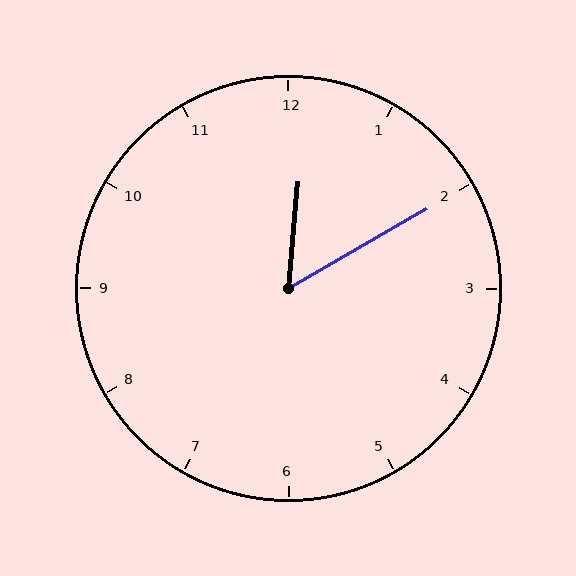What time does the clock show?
12:10.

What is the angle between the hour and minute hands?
Approximately 55 degrees.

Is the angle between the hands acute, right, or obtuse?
It is acute.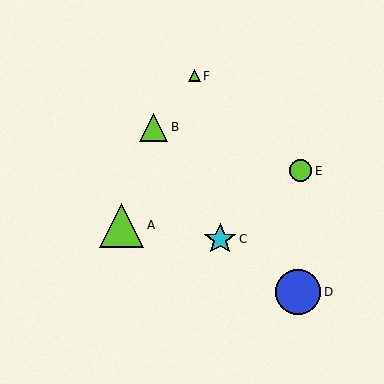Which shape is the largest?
The blue circle (labeled D) is the largest.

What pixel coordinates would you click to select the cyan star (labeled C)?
Click at (220, 239) to select the cyan star C.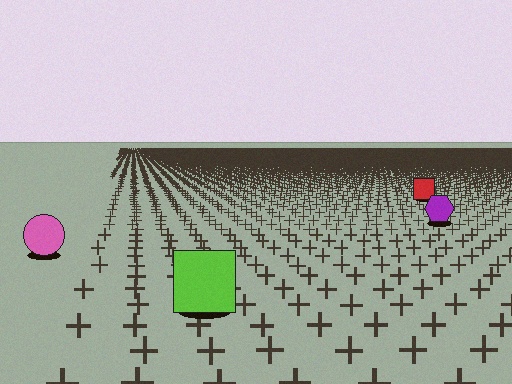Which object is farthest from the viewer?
The red square is farthest from the viewer. It appears smaller and the ground texture around it is denser.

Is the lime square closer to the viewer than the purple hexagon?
Yes. The lime square is closer — you can tell from the texture gradient: the ground texture is coarser near it.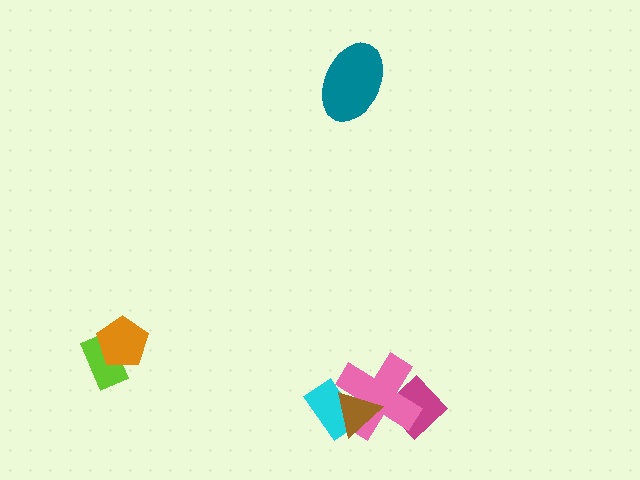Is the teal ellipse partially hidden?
No, no other shape covers it.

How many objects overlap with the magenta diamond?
1 object overlaps with the magenta diamond.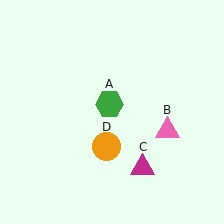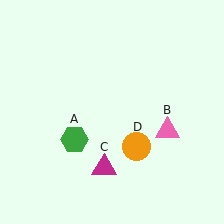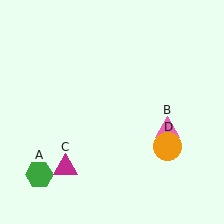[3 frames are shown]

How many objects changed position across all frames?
3 objects changed position: green hexagon (object A), magenta triangle (object C), orange circle (object D).